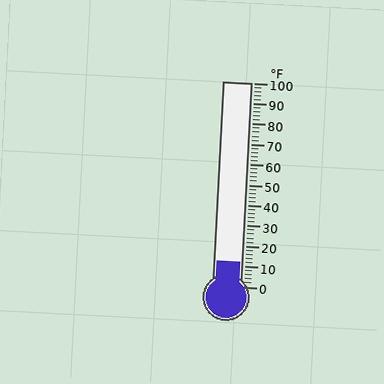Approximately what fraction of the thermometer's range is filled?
The thermometer is filled to approximately 10% of its range.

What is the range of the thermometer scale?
The thermometer scale ranges from 0°F to 100°F.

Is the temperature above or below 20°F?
The temperature is below 20°F.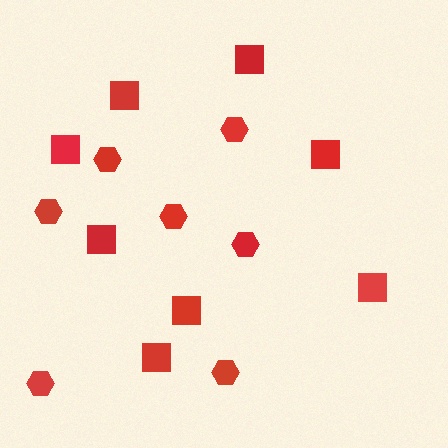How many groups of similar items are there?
There are 2 groups: one group of squares (8) and one group of hexagons (7).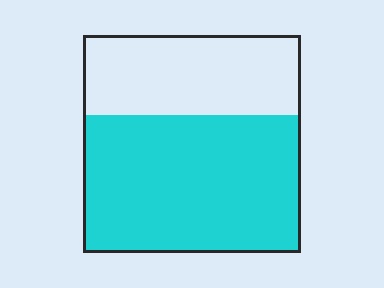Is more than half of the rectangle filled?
Yes.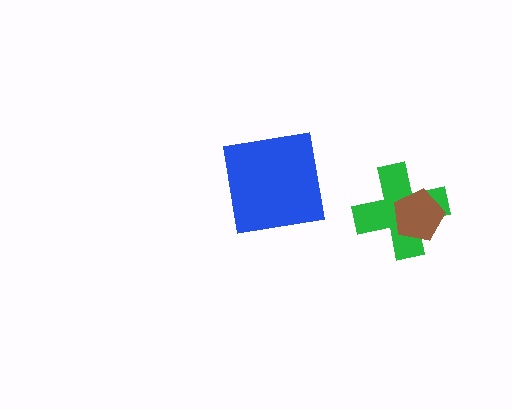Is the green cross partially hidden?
Yes, it is partially covered by another shape.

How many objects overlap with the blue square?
0 objects overlap with the blue square.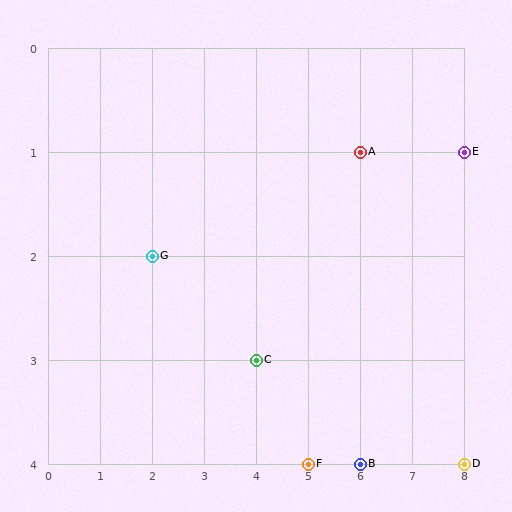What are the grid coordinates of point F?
Point F is at grid coordinates (5, 4).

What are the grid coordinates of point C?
Point C is at grid coordinates (4, 3).